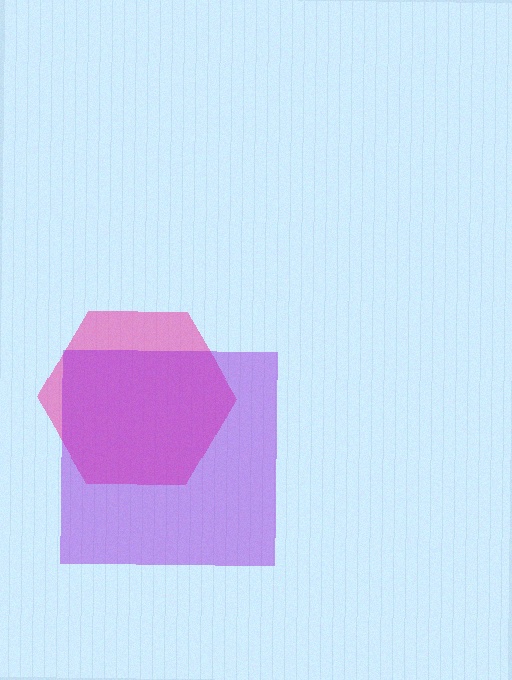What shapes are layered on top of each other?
The layered shapes are: a pink hexagon, a purple square.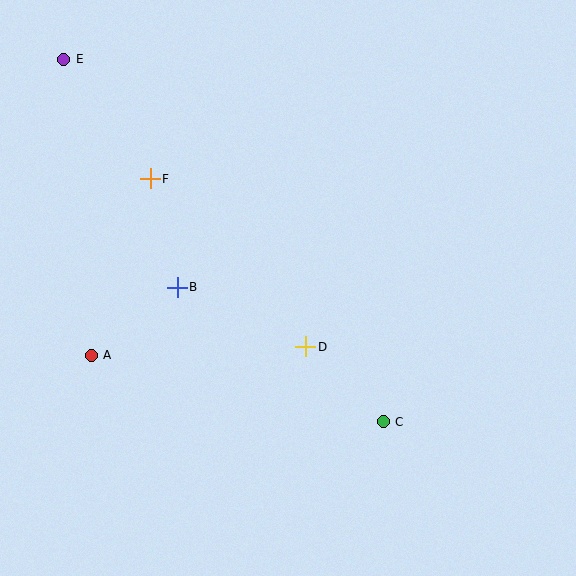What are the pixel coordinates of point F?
Point F is at (150, 179).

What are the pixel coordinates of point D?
Point D is at (306, 347).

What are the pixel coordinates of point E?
Point E is at (64, 59).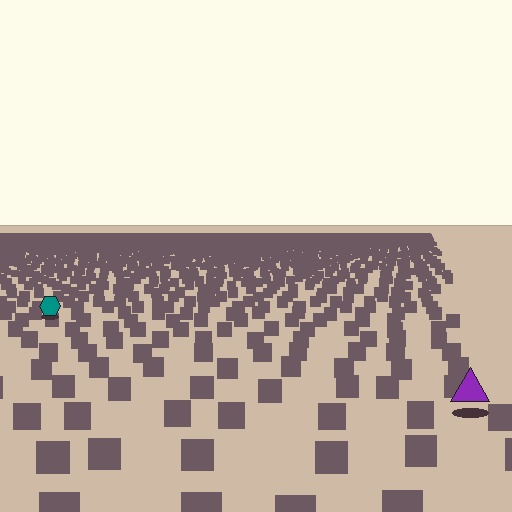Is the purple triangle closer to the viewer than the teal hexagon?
Yes. The purple triangle is closer — you can tell from the texture gradient: the ground texture is coarser near it.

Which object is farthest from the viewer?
The teal hexagon is farthest from the viewer. It appears smaller and the ground texture around it is denser.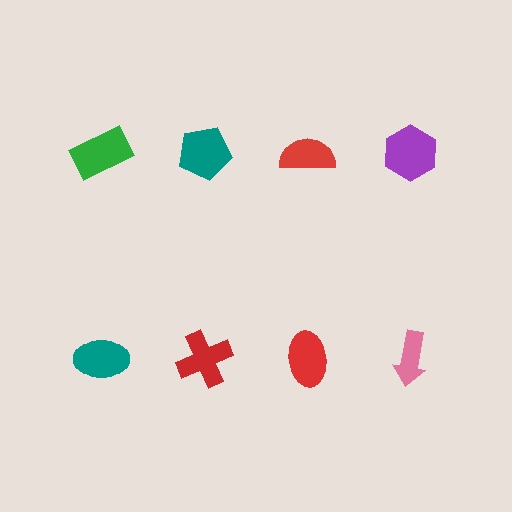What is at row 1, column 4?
A purple hexagon.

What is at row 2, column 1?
A teal ellipse.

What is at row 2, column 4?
A pink arrow.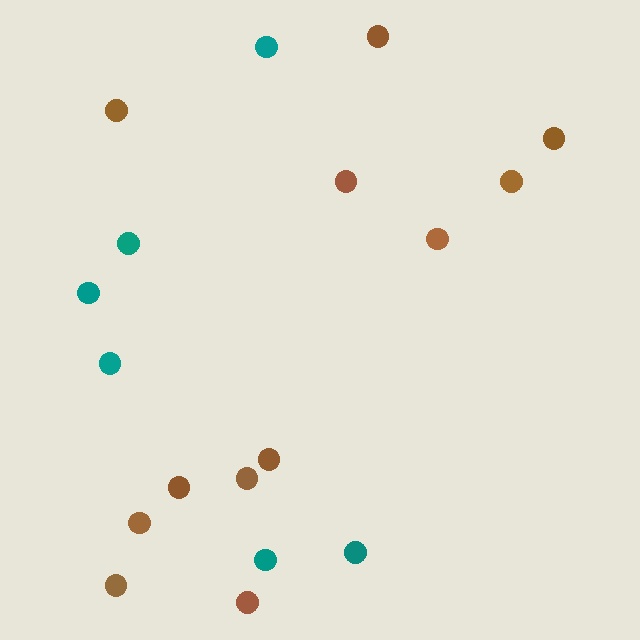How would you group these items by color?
There are 2 groups: one group of teal circles (6) and one group of brown circles (12).